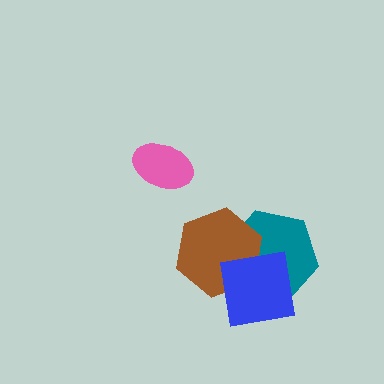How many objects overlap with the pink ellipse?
0 objects overlap with the pink ellipse.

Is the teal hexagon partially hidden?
Yes, it is partially covered by another shape.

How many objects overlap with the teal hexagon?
2 objects overlap with the teal hexagon.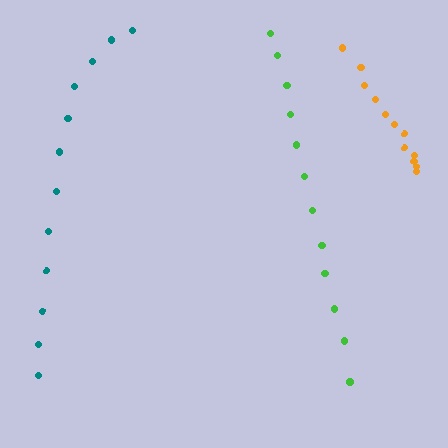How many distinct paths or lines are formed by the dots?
There are 3 distinct paths.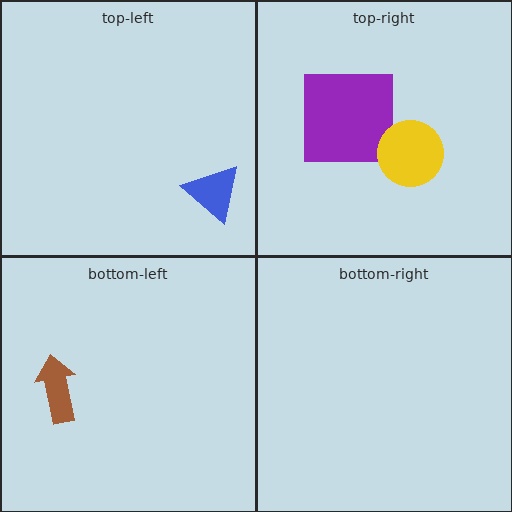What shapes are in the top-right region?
The purple square, the yellow circle.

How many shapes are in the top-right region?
2.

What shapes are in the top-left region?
The blue triangle.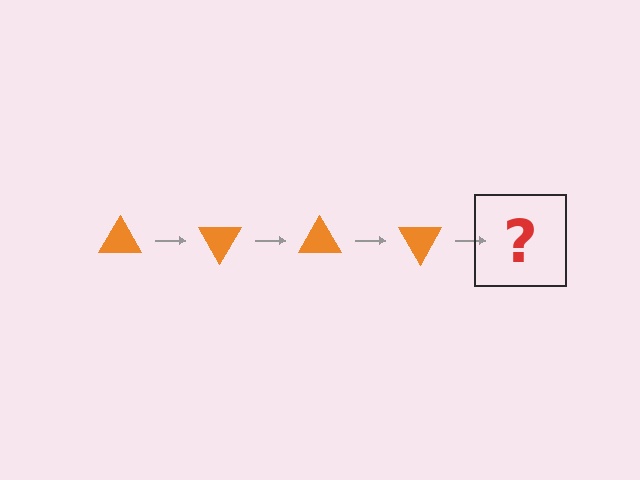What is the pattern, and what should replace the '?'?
The pattern is that the triangle rotates 60 degrees each step. The '?' should be an orange triangle rotated 240 degrees.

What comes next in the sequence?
The next element should be an orange triangle rotated 240 degrees.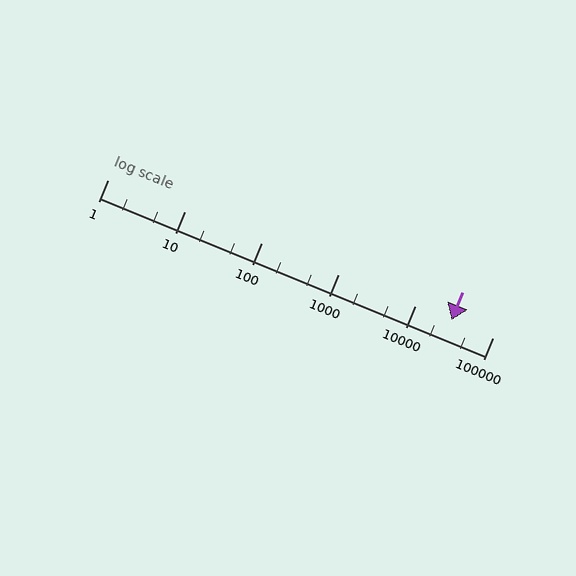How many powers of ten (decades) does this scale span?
The scale spans 5 decades, from 1 to 100000.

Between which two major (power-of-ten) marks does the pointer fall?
The pointer is between 10000 and 100000.